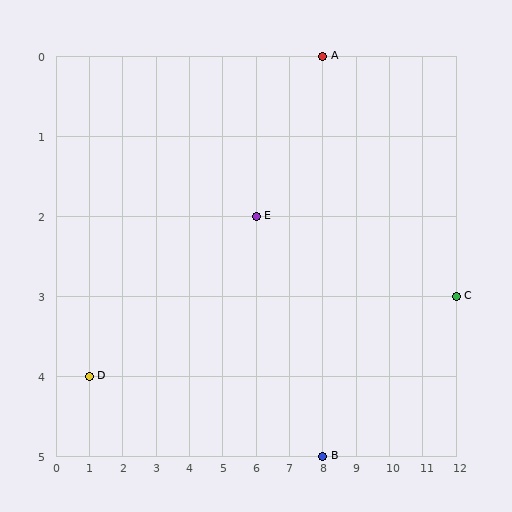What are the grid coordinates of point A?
Point A is at grid coordinates (8, 0).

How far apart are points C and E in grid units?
Points C and E are 6 columns and 1 row apart (about 6.1 grid units diagonally).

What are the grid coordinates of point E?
Point E is at grid coordinates (6, 2).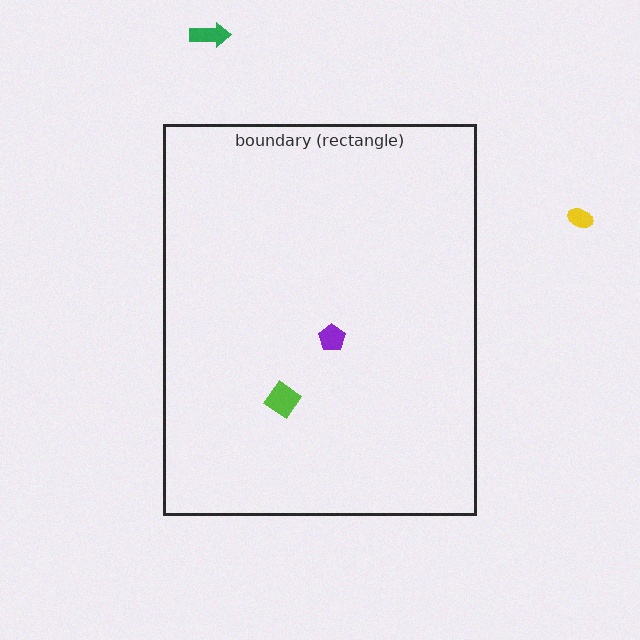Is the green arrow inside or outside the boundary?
Outside.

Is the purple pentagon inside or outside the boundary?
Inside.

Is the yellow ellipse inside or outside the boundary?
Outside.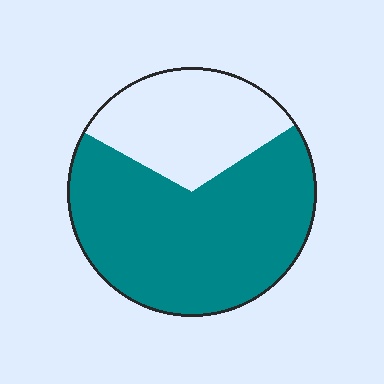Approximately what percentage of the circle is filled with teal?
Approximately 65%.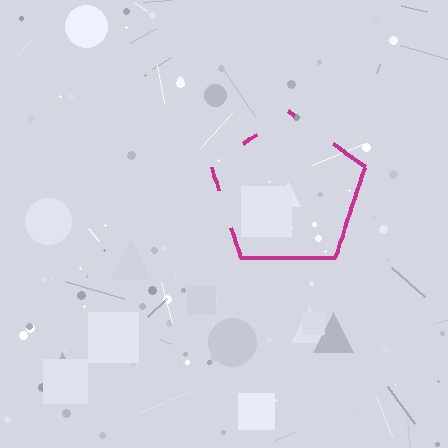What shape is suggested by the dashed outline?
The dashed outline suggests a pentagon.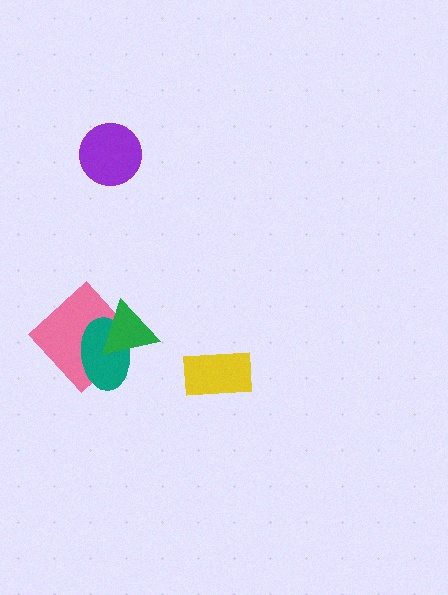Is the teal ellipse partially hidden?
Yes, it is partially covered by another shape.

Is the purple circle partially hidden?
No, no other shape covers it.